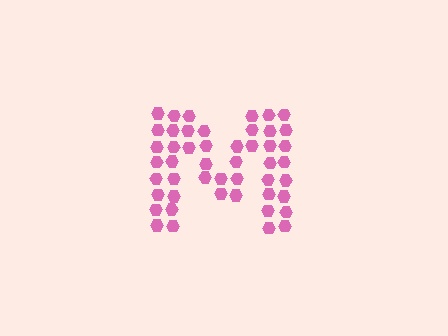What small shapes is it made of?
It is made of small hexagons.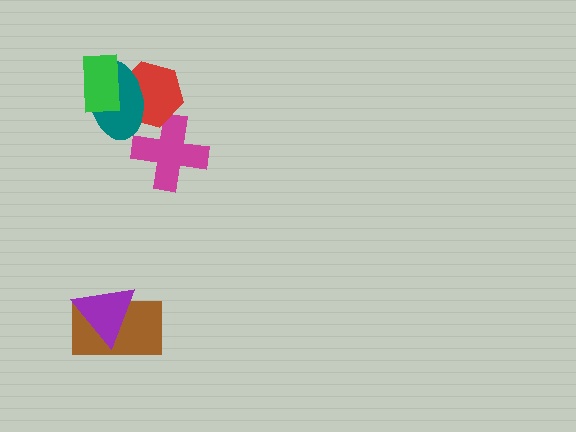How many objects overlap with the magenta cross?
1 object overlaps with the magenta cross.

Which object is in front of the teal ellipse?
The green rectangle is in front of the teal ellipse.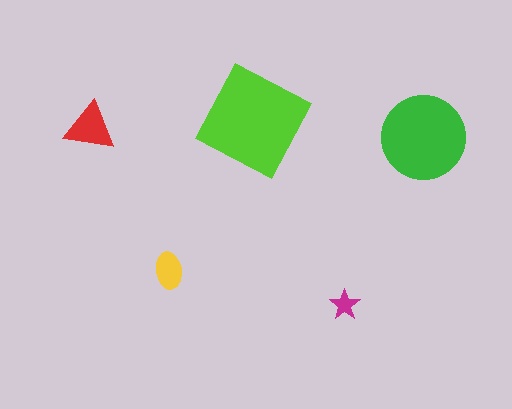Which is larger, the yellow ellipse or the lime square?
The lime square.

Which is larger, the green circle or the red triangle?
The green circle.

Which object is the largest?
The lime square.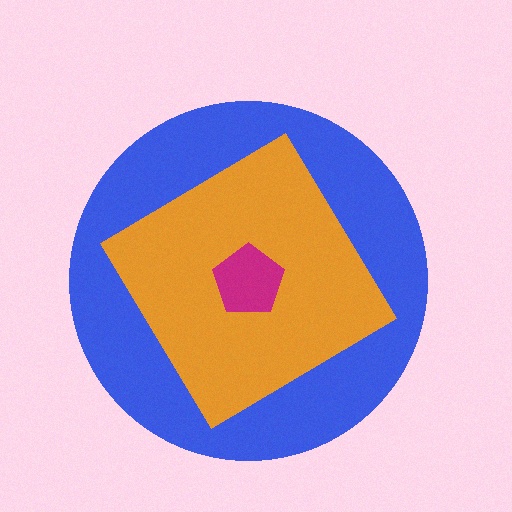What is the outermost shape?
The blue circle.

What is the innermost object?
The magenta pentagon.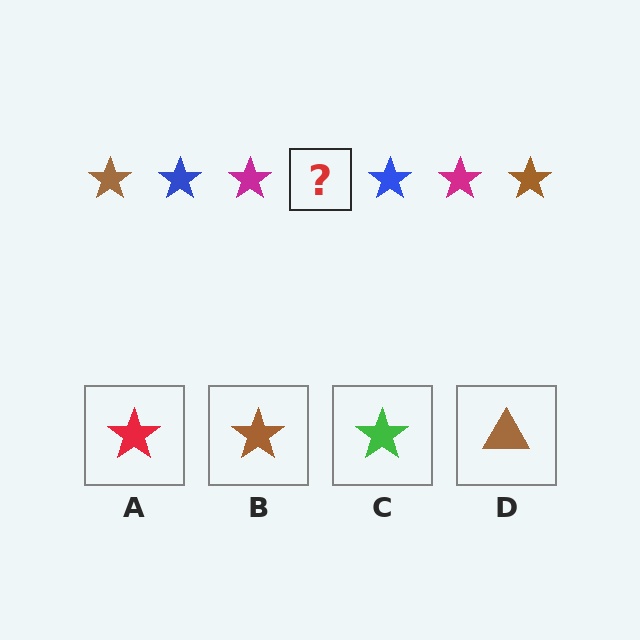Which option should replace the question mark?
Option B.